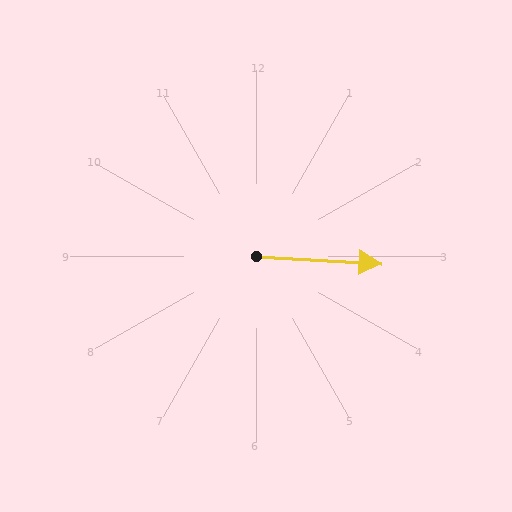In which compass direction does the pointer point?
East.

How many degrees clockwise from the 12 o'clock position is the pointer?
Approximately 94 degrees.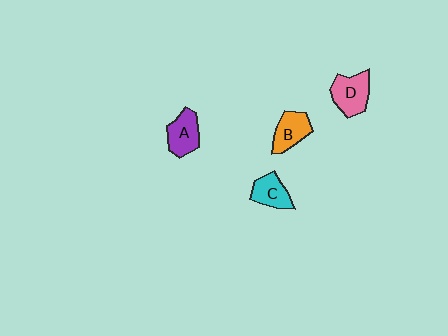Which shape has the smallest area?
Shape C (cyan).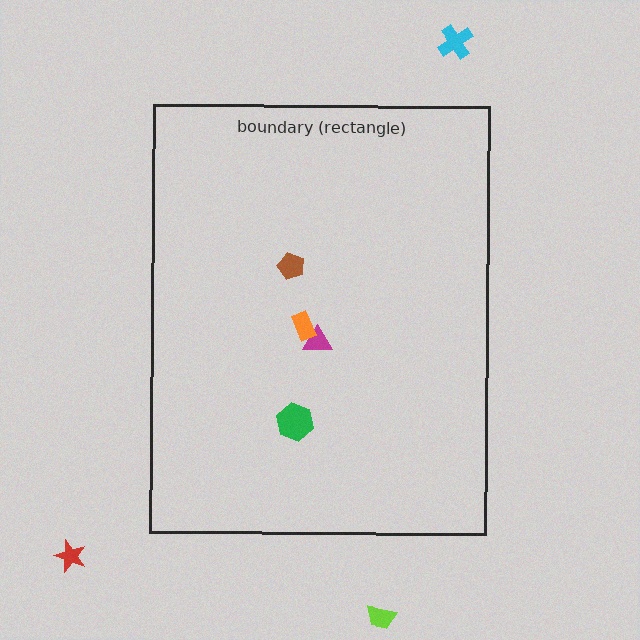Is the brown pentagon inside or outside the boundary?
Inside.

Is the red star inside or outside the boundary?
Outside.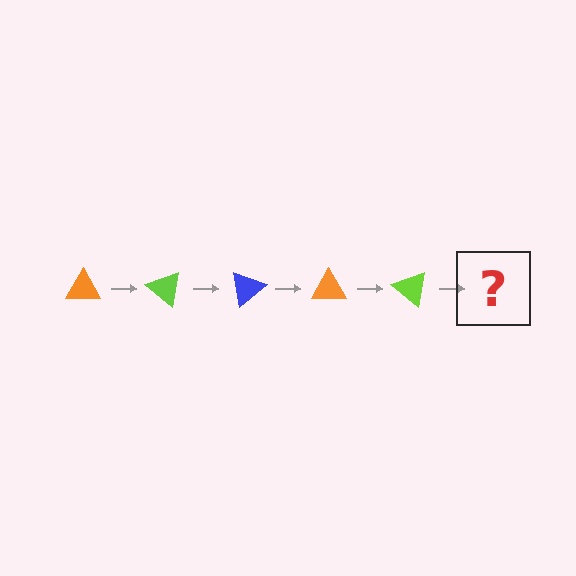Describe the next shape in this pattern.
It should be a blue triangle, rotated 200 degrees from the start.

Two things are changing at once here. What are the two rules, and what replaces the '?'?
The two rules are that it rotates 40 degrees each step and the color cycles through orange, lime, and blue. The '?' should be a blue triangle, rotated 200 degrees from the start.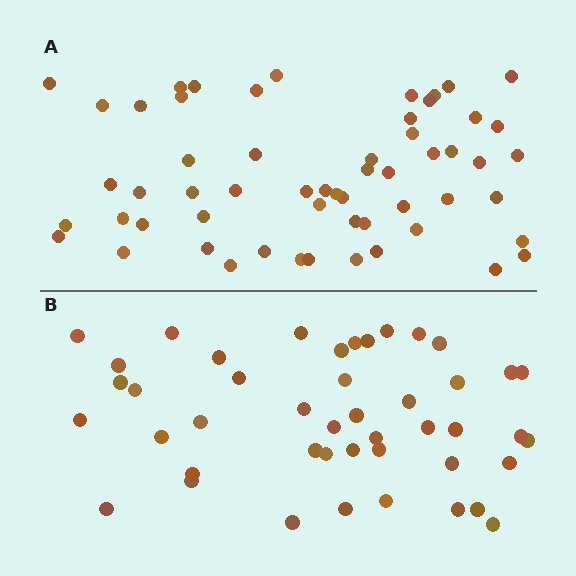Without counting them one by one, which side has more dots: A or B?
Region A (the top region) has more dots.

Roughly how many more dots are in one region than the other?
Region A has roughly 12 or so more dots than region B.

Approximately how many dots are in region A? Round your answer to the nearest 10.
About 60 dots. (The exact count is 57, which rounds to 60.)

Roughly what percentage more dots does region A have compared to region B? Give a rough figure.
About 25% more.